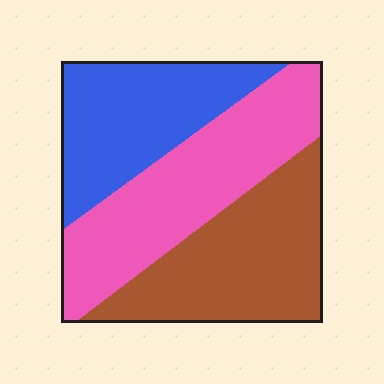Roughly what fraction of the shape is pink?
Pink takes up between a quarter and a half of the shape.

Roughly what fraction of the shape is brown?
Brown takes up between a quarter and a half of the shape.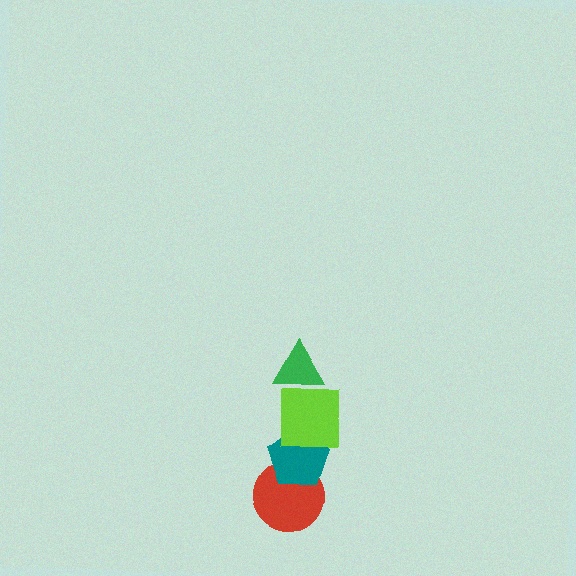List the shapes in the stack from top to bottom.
From top to bottom: the green triangle, the lime square, the teal pentagon, the red circle.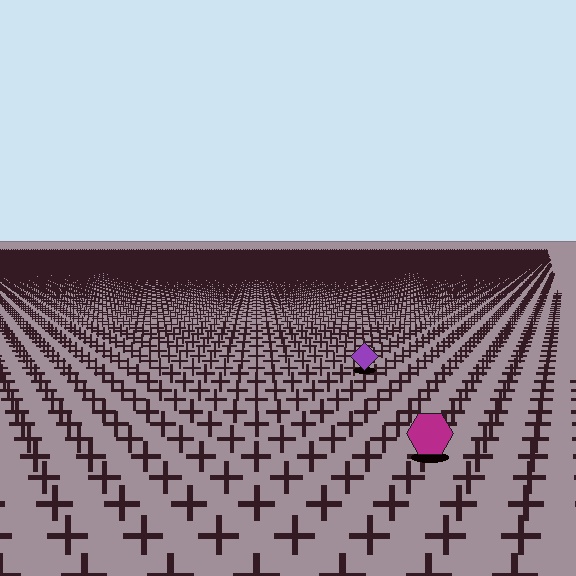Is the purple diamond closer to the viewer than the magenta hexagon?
No. The magenta hexagon is closer — you can tell from the texture gradient: the ground texture is coarser near it.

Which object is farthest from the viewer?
The purple diamond is farthest from the viewer. It appears smaller and the ground texture around it is denser.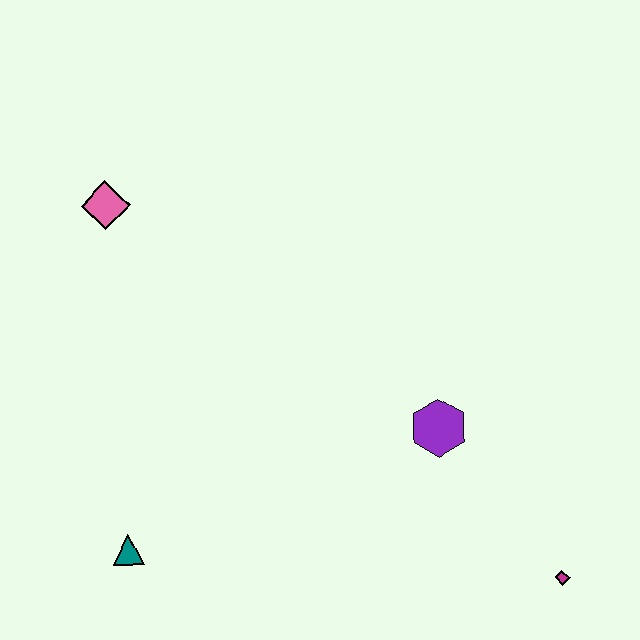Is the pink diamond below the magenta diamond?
No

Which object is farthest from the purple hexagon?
The pink diamond is farthest from the purple hexagon.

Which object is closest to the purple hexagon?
The magenta diamond is closest to the purple hexagon.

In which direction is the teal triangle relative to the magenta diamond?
The teal triangle is to the left of the magenta diamond.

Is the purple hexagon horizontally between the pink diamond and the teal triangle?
No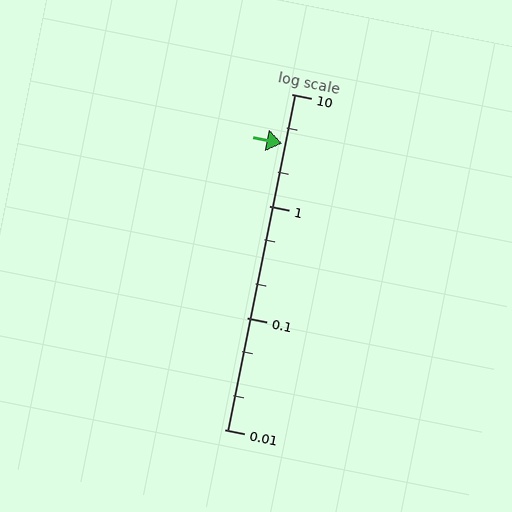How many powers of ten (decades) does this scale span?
The scale spans 3 decades, from 0.01 to 10.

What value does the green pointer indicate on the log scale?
The pointer indicates approximately 3.6.